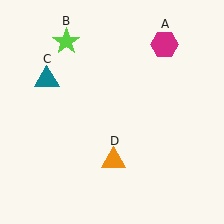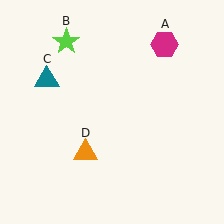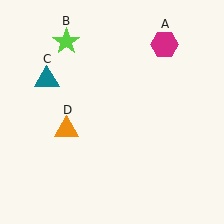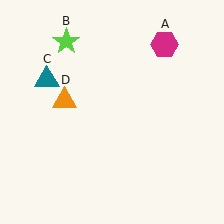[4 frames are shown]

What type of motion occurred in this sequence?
The orange triangle (object D) rotated clockwise around the center of the scene.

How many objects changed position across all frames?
1 object changed position: orange triangle (object D).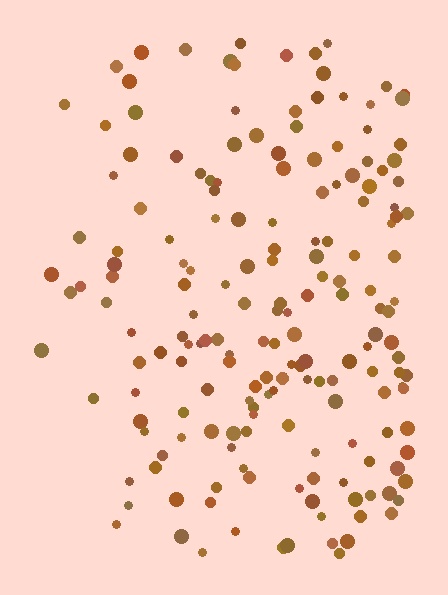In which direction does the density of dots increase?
From left to right, with the right side densest.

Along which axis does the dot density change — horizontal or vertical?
Horizontal.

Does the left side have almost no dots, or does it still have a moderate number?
Still a moderate number, just noticeably fewer than the right.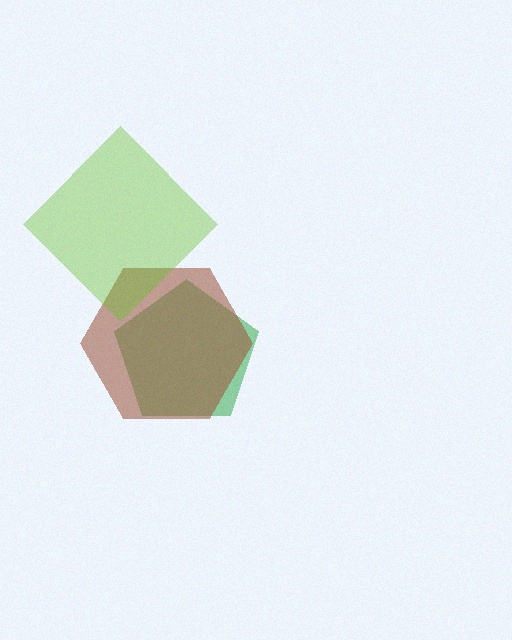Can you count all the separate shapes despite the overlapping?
Yes, there are 3 separate shapes.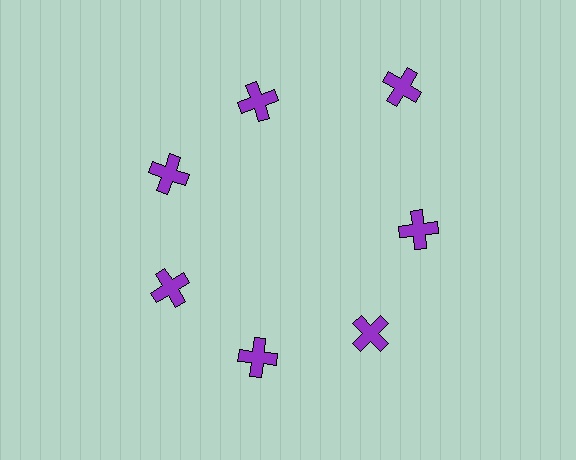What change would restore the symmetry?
The symmetry would be restored by moving it inward, back onto the ring so that all 7 crosses sit at equal angles and equal distance from the center.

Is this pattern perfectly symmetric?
No. The 7 purple crosses are arranged in a ring, but one element near the 1 o'clock position is pushed outward from the center, breaking the 7-fold rotational symmetry.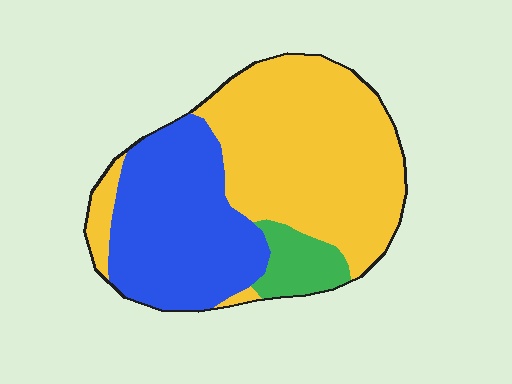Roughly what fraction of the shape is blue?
Blue takes up about three eighths (3/8) of the shape.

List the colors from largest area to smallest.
From largest to smallest: yellow, blue, green.